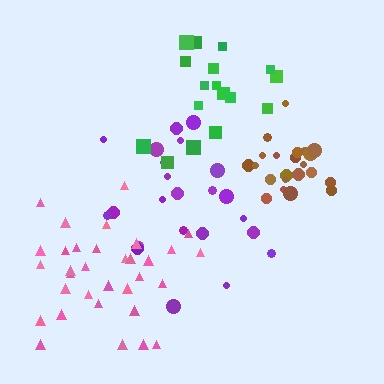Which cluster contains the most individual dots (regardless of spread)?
Pink (34).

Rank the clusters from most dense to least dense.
brown, pink, purple, green.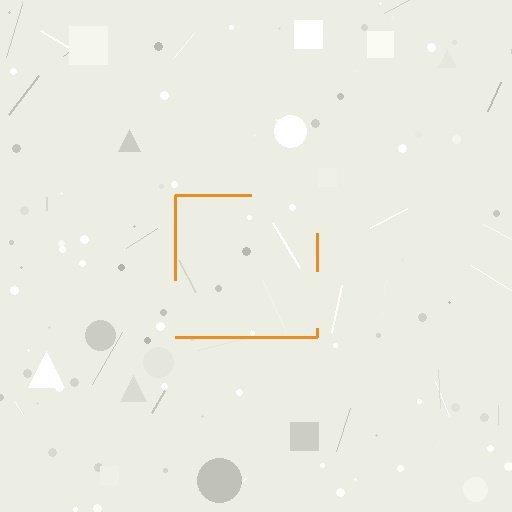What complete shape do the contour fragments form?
The contour fragments form a square.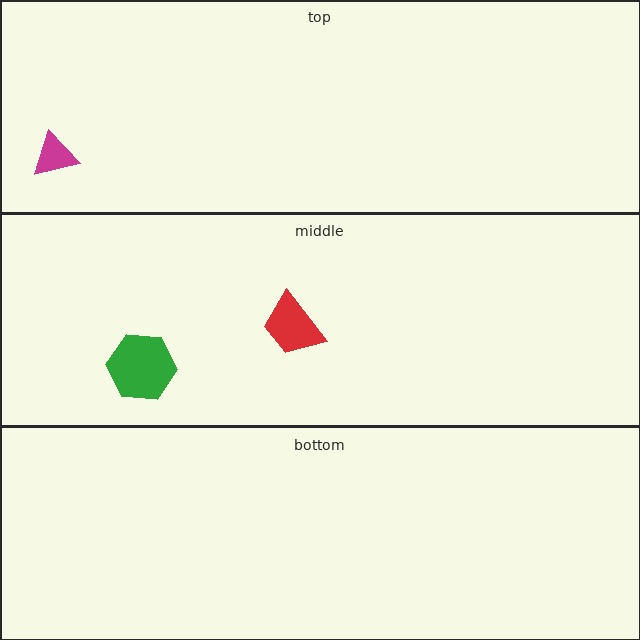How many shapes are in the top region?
1.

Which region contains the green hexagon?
The middle region.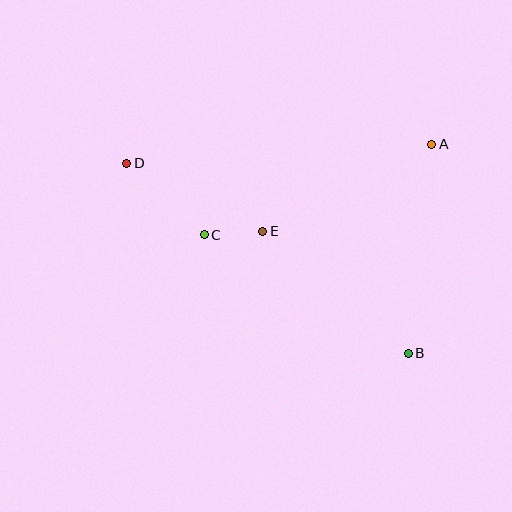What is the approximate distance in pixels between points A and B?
The distance between A and B is approximately 211 pixels.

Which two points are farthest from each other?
Points B and D are farthest from each other.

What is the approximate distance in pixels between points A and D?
The distance between A and D is approximately 305 pixels.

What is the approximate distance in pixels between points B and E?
The distance between B and E is approximately 190 pixels.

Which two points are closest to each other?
Points C and E are closest to each other.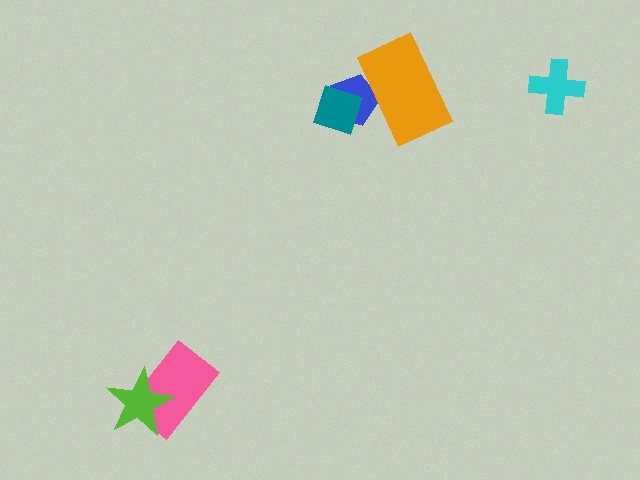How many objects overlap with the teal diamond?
1 object overlaps with the teal diamond.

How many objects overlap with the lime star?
1 object overlaps with the lime star.